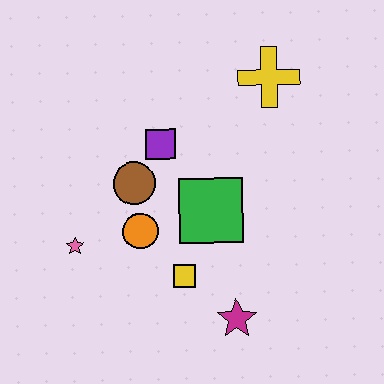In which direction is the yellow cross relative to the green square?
The yellow cross is above the green square.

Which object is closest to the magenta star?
The yellow square is closest to the magenta star.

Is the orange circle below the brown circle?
Yes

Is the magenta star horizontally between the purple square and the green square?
No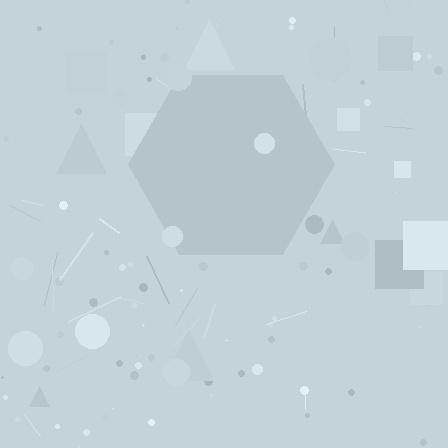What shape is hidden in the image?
A hexagon is hidden in the image.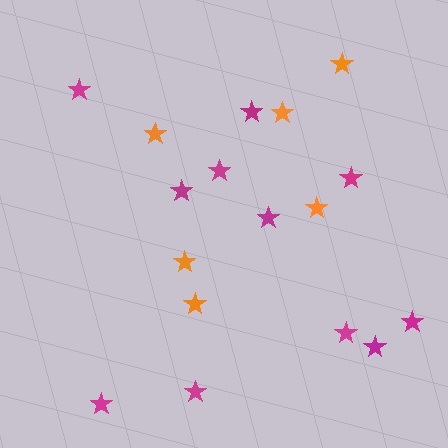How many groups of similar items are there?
There are 2 groups: one group of magenta stars (11) and one group of orange stars (6).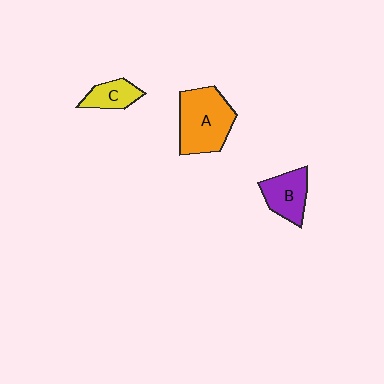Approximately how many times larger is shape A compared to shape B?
Approximately 1.6 times.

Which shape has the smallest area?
Shape C (yellow).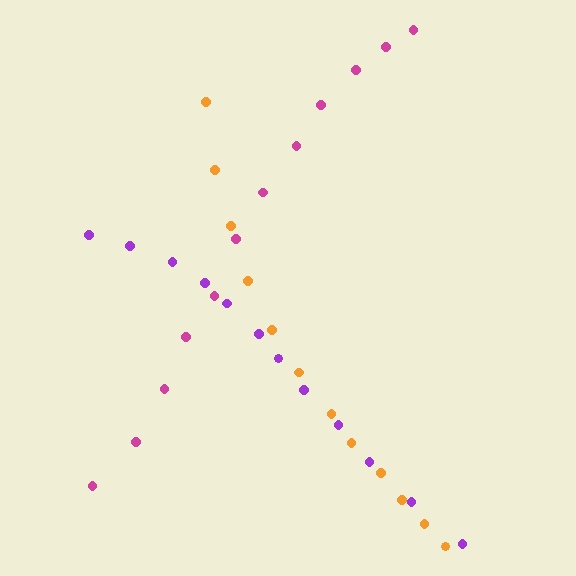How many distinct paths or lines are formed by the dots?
There are 3 distinct paths.